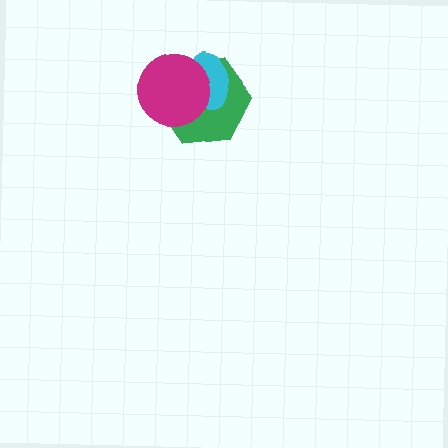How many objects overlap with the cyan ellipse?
2 objects overlap with the cyan ellipse.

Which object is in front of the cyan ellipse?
The magenta circle is in front of the cyan ellipse.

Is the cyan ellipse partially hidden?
Yes, it is partially covered by another shape.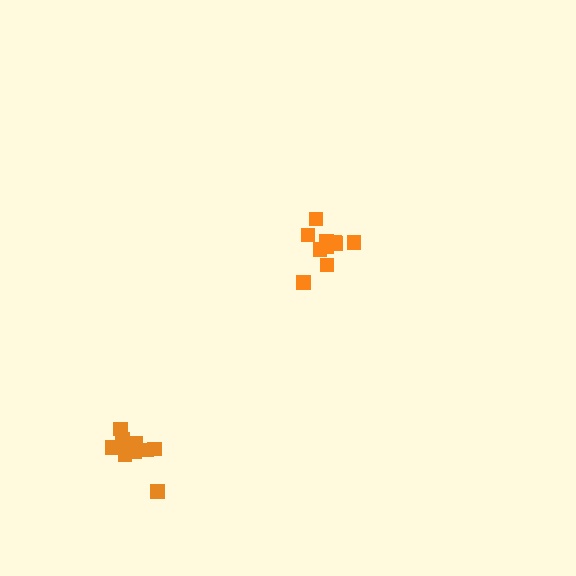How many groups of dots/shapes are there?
There are 2 groups.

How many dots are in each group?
Group 1: 9 dots, Group 2: 11 dots (20 total).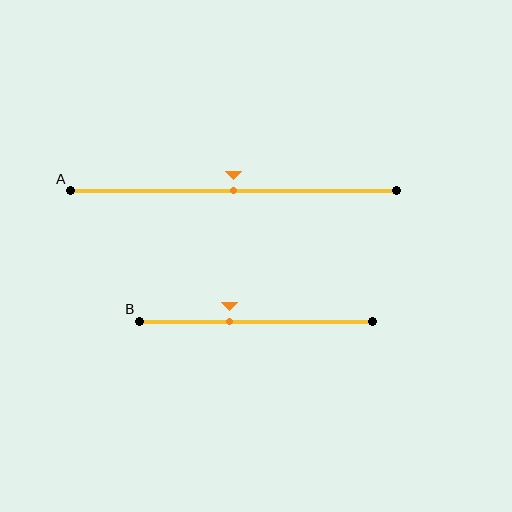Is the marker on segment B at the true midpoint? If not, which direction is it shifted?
No, the marker on segment B is shifted to the left by about 11% of the segment length.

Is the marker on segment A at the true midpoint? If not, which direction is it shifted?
Yes, the marker on segment A is at the true midpoint.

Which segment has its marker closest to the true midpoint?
Segment A has its marker closest to the true midpoint.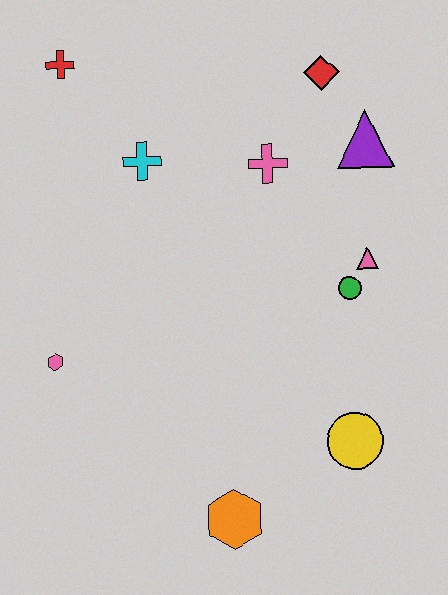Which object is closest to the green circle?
The pink triangle is closest to the green circle.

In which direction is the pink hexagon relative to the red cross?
The pink hexagon is below the red cross.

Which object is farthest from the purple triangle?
The orange hexagon is farthest from the purple triangle.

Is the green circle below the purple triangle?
Yes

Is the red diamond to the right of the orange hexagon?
Yes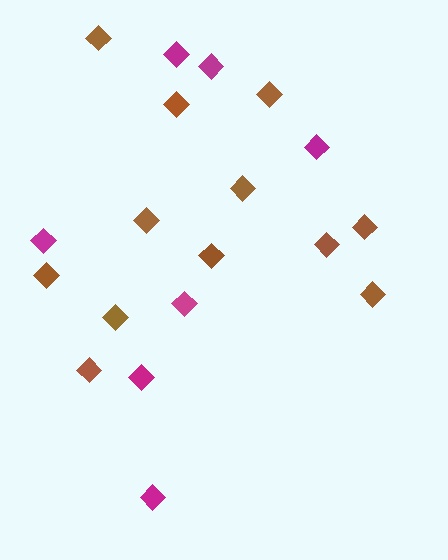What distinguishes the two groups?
There are 2 groups: one group of brown diamonds (12) and one group of magenta diamonds (7).